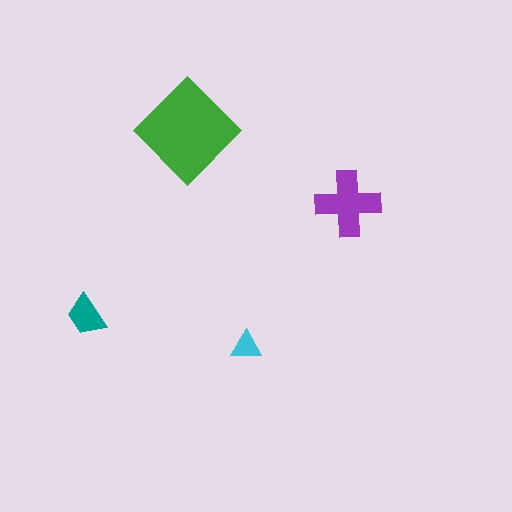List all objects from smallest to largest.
The cyan triangle, the teal trapezoid, the purple cross, the green diamond.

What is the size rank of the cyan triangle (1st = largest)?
4th.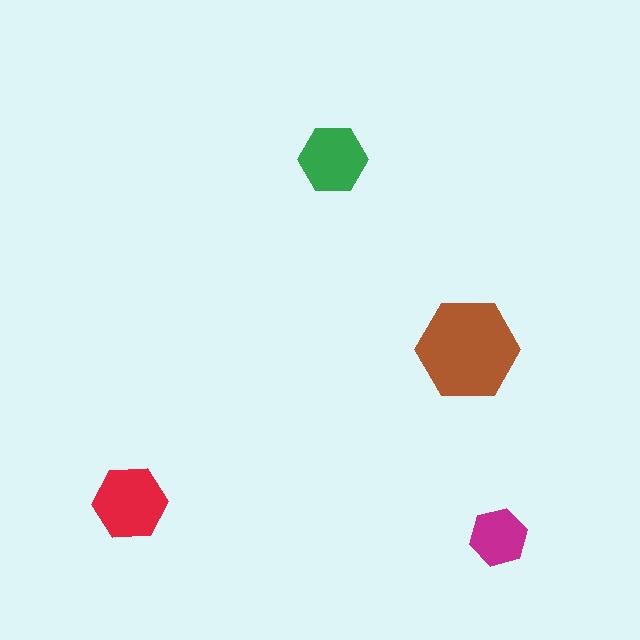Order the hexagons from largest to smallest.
the brown one, the red one, the green one, the magenta one.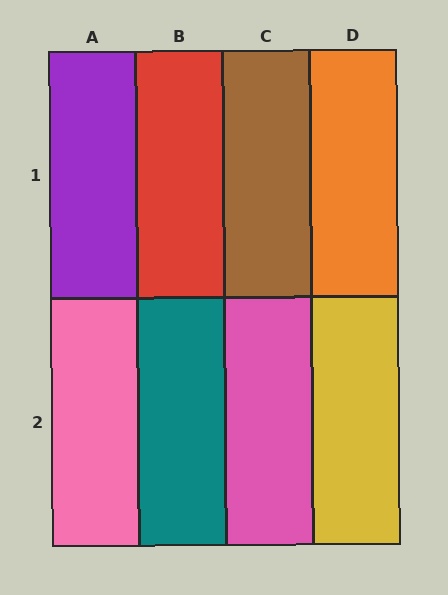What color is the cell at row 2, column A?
Pink.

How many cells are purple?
1 cell is purple.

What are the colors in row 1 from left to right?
Purple, red, brown, orange.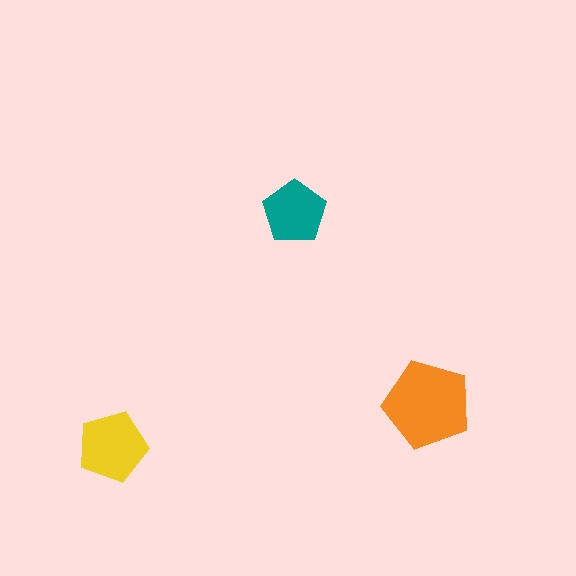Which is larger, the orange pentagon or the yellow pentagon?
The orange one.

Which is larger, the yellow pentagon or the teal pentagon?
The yellow one.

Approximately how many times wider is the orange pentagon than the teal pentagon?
About 1.5 times wider.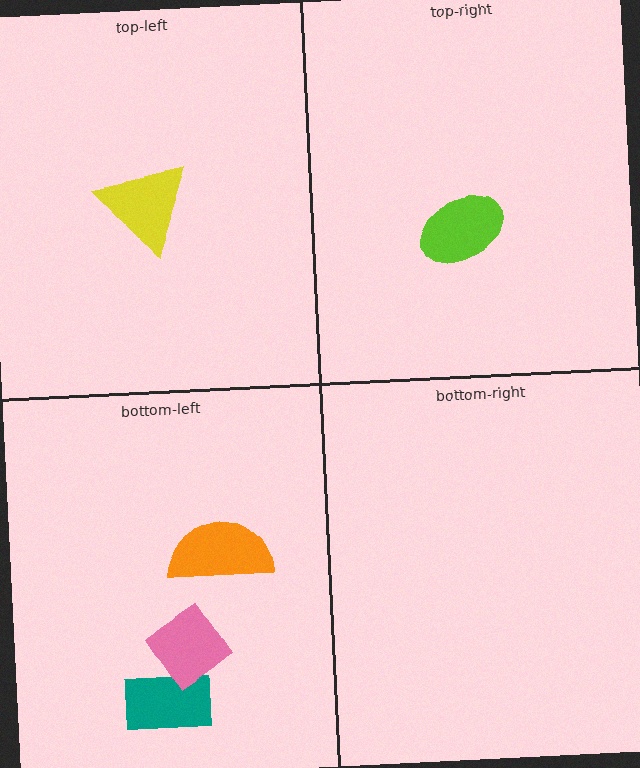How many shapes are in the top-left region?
1.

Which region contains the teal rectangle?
The bottom-left region.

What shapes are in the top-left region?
The yellow triangle.